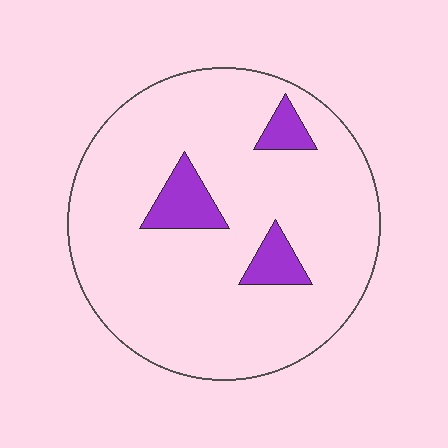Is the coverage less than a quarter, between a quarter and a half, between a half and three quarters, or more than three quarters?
Less than a quarter.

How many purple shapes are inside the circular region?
3.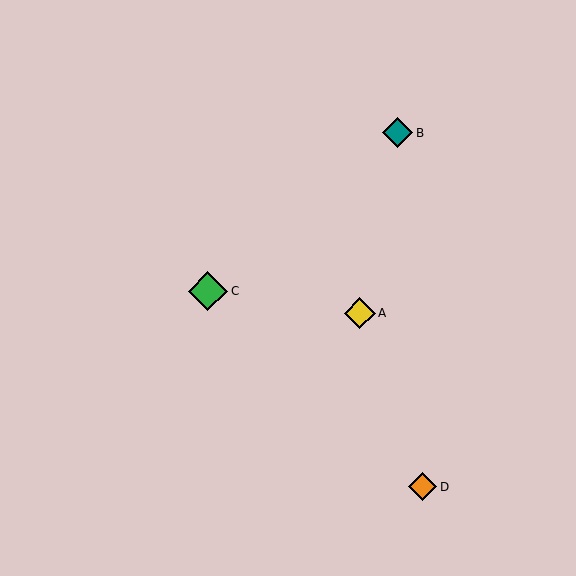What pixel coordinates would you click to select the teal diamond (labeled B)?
Click at (398, 133) to select the teal diamond B.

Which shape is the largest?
The green diamond (labeled C) is the largest.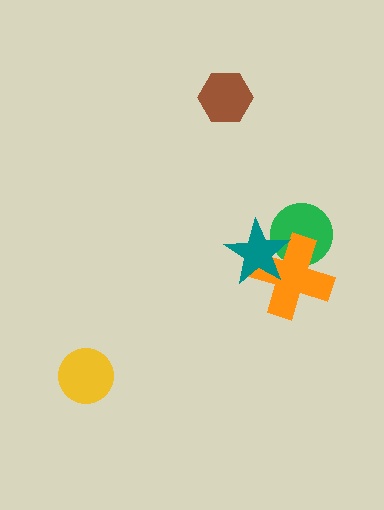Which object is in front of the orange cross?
The teal star is in front of the orange cross.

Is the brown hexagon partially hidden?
No, no other shape covers it.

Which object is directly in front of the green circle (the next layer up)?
The orange cross is directly in front of the green circle.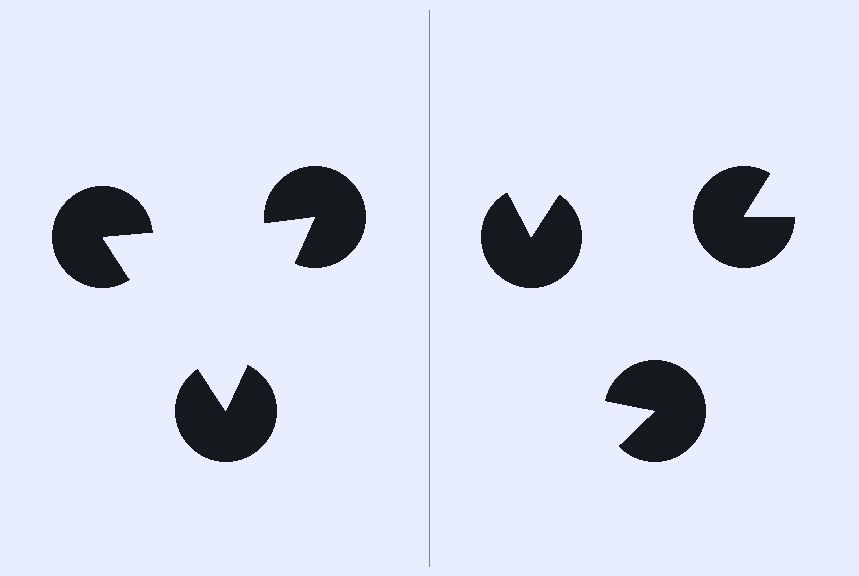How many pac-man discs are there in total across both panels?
6 — 3 on each side.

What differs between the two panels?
The pac-man discs are positioned identically on both sides; only the wedge orientations differ. On the left they align to a triangle; on the right they are misaligned.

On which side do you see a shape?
An illusory triangle appears on the left side. On the right side the wedge cuts are rotated, so no coherent shape forms.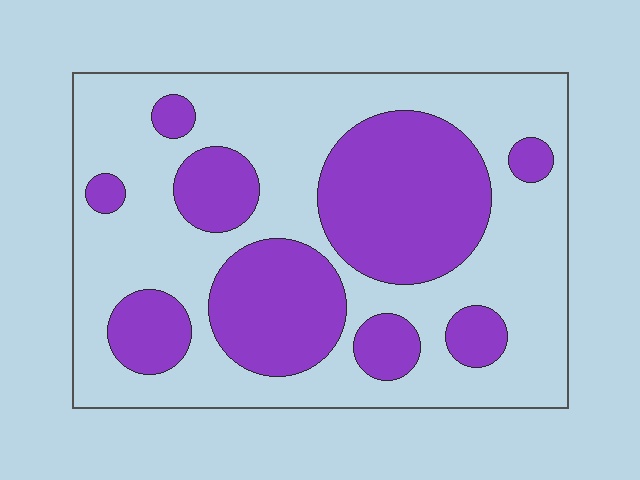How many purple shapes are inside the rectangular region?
9.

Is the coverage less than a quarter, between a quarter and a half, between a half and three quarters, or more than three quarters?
Between a quarter and a half.